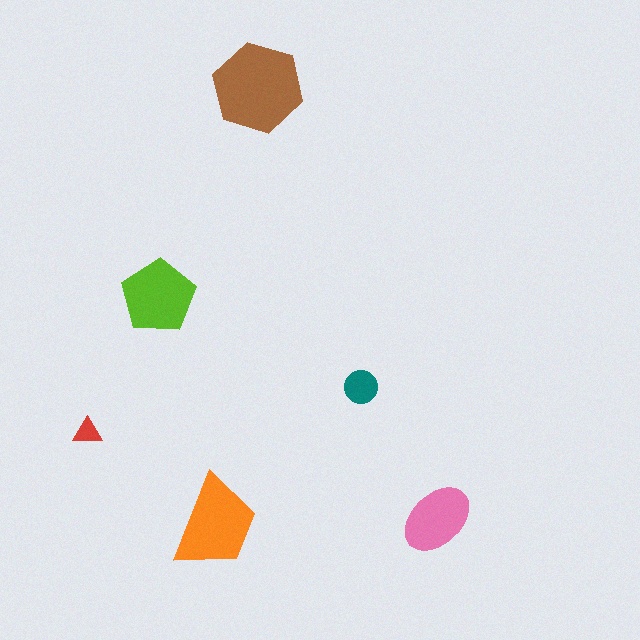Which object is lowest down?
The orange trapezoid is bottommost.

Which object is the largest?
The brown hexagon.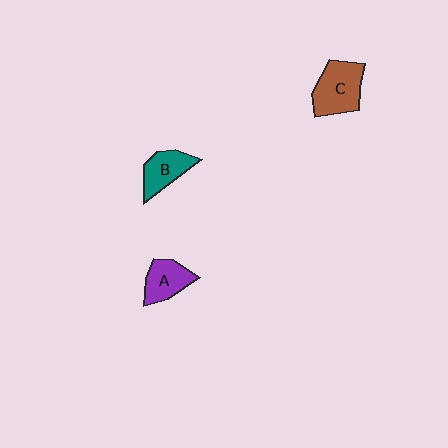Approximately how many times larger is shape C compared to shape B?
Approximately 1.4 times.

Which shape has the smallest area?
Shape A (purple).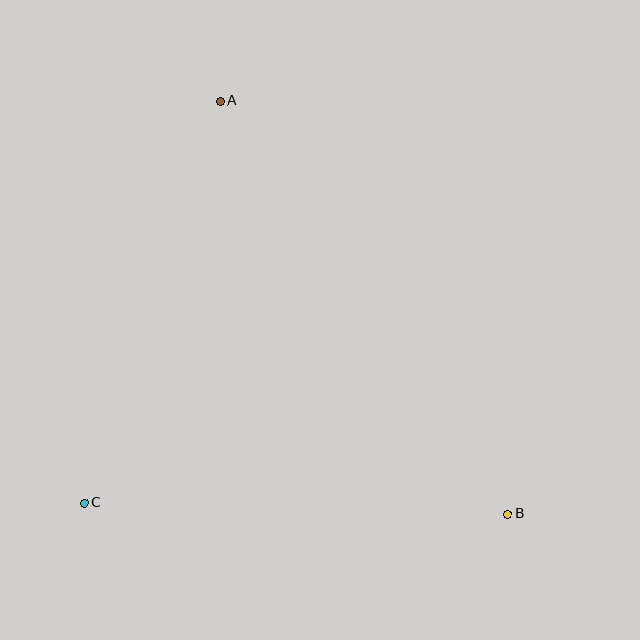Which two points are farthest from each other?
Points A and B are farthest from each other.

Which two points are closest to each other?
Points B and C are closest to each other.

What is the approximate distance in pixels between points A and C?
The distance between A and C is approximately 424 pixels.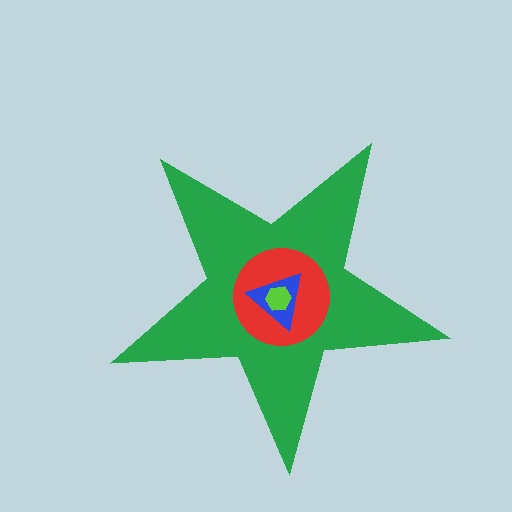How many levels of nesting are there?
4.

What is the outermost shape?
The green star.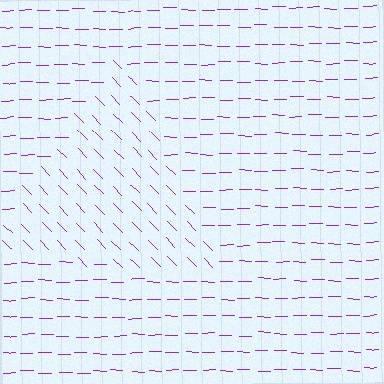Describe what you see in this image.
The image is filled with small purple line segments. A triangle region in the image has lines oriented differently from the surrounding lines, creating a visible texture boundary.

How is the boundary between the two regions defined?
The boundary is defined purely by a change in line orientation (approximately 45 degrees difference). All lines are the same color and thickness.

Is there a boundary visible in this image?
Yes, there is a texture boundary formed by a change in line orientation.